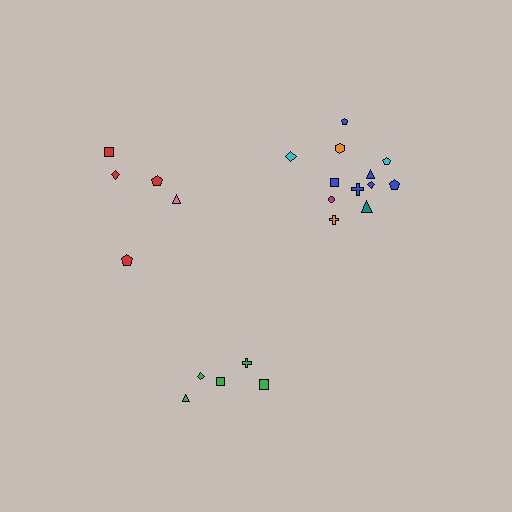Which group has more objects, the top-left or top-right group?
The top-right group.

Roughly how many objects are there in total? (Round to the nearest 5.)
Roughly 20 objects in total.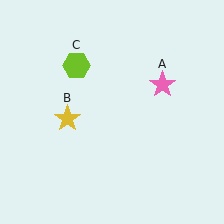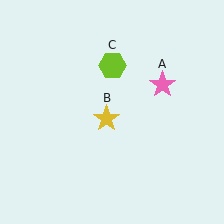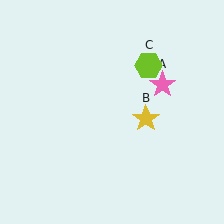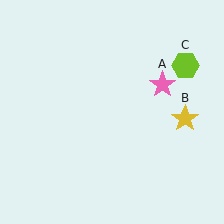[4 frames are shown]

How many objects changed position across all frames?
2 objects changed position: yellow star (object B), lime hexagon (object C).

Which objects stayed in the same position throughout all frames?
Pink star (object A) remained stationary.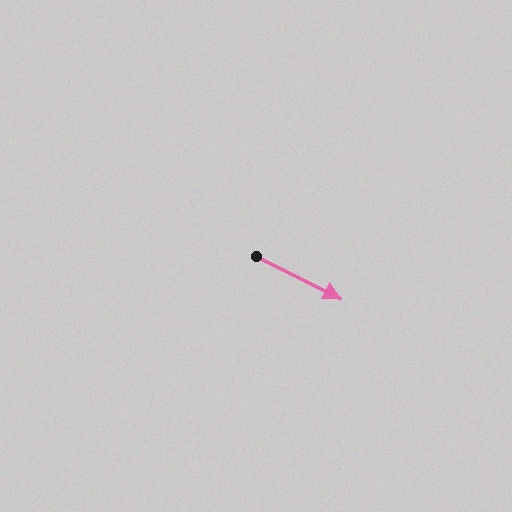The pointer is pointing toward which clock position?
Roughly 4 o'clock.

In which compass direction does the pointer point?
Southeast.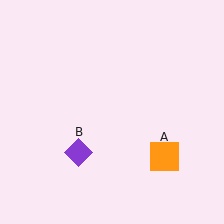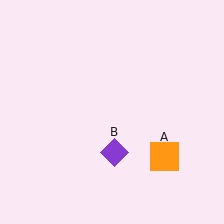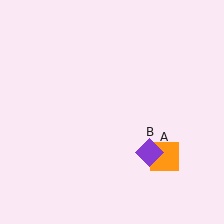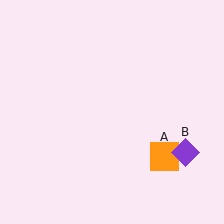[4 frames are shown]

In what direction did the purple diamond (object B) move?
The purple diamond (object B) moved right.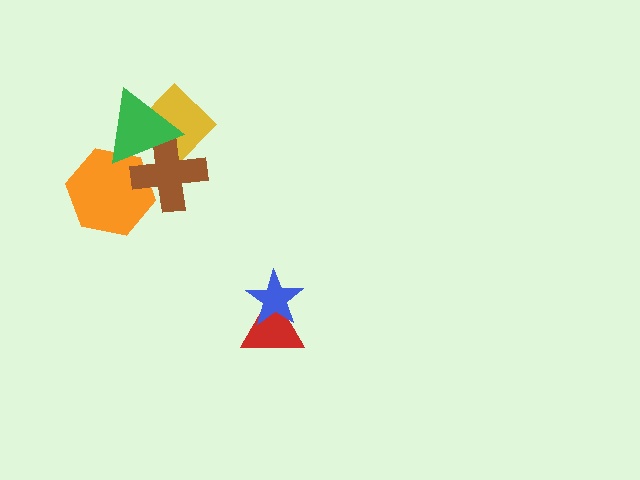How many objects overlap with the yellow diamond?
2 objects overlap with the yellow diamond.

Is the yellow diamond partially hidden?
Yes, it is partially covered by another shape.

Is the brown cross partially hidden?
Yes, it is partially covered by another shape.